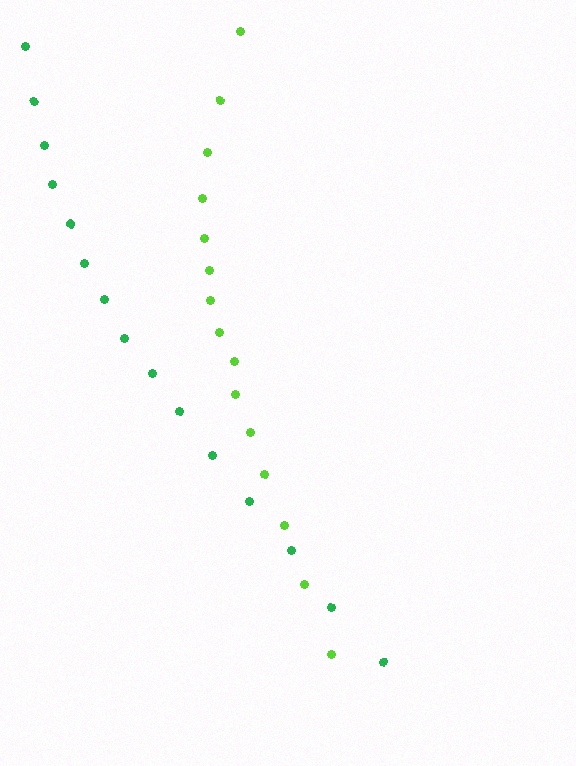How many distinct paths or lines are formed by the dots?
There are 2 distinct paths.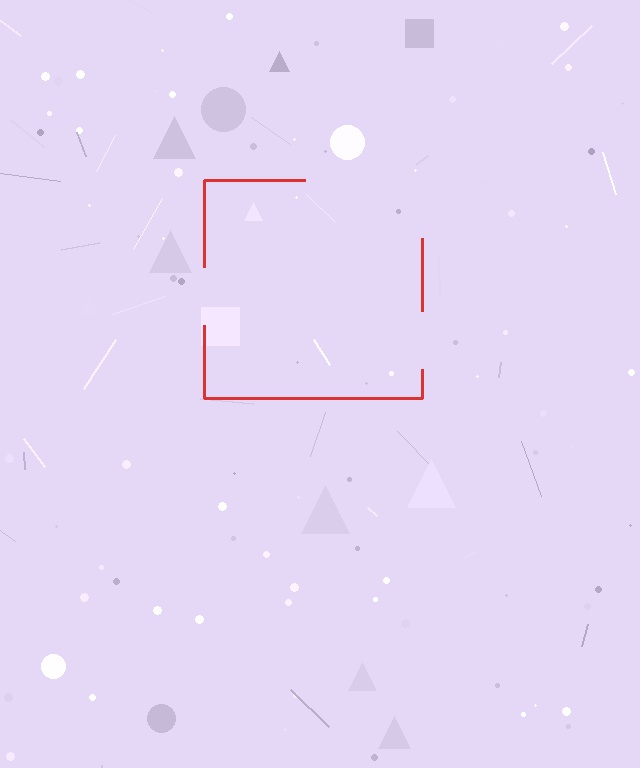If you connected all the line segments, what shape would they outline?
They would outline a square.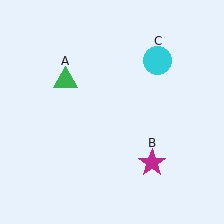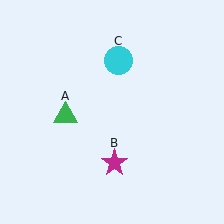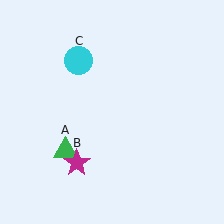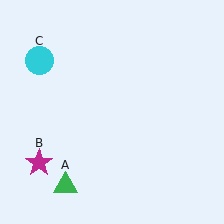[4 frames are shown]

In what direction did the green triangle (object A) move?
The green triangle (object A) moved down.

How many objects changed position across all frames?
3 objects changed position: green triangle (object A), magenta star (object B), cyan circle (object C).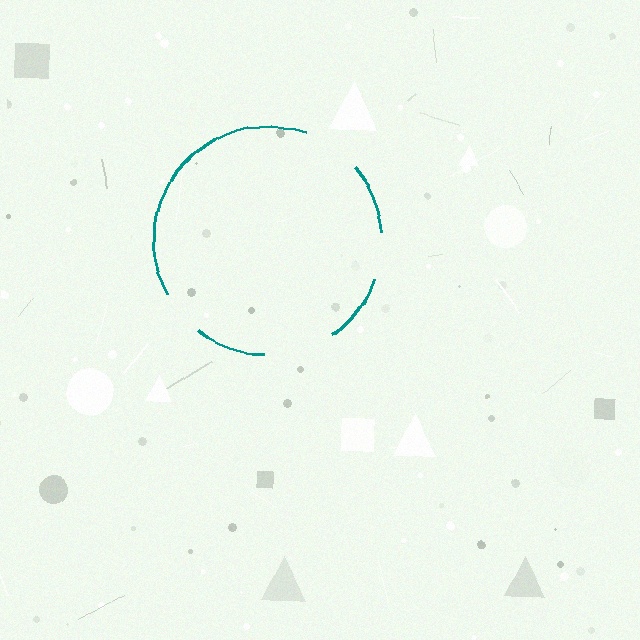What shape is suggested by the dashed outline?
The dashed outline suggests a circle.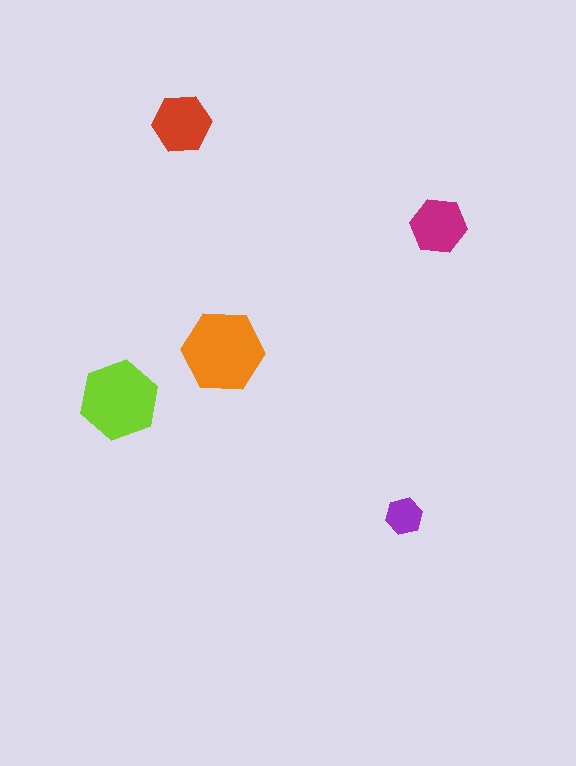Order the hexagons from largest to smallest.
the orange one, the lime one, the red one, the magenta one, the purple one.